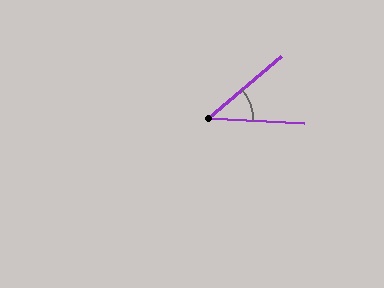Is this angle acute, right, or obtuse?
It is acute.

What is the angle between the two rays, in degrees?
Approximately 43 degrees.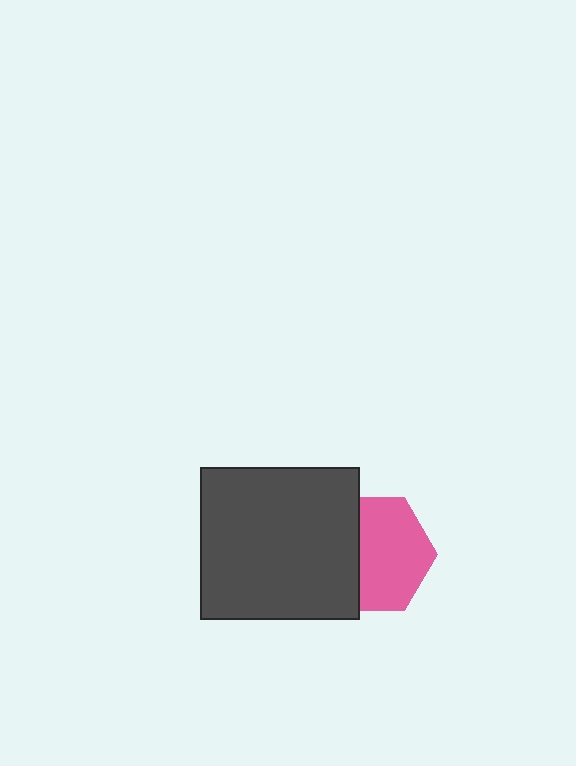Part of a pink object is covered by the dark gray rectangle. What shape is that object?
It is a hexagon.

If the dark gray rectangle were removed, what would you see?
You would see the complete pink hexagon.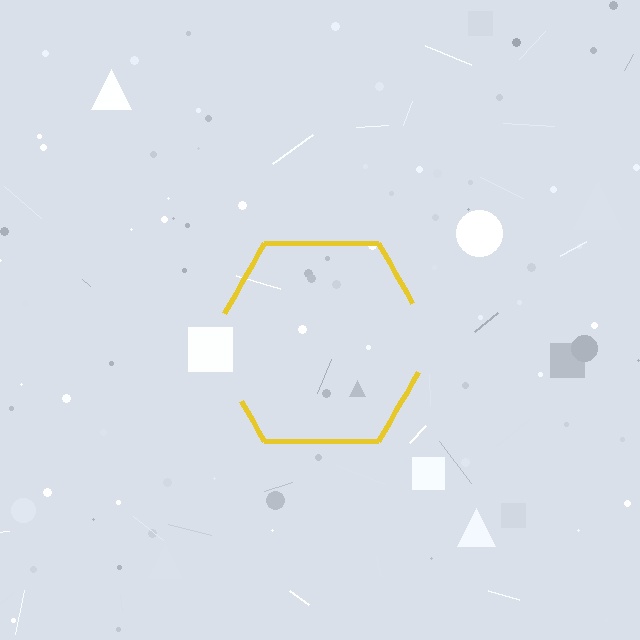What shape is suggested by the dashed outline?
The dashed outline suggests a hexagon.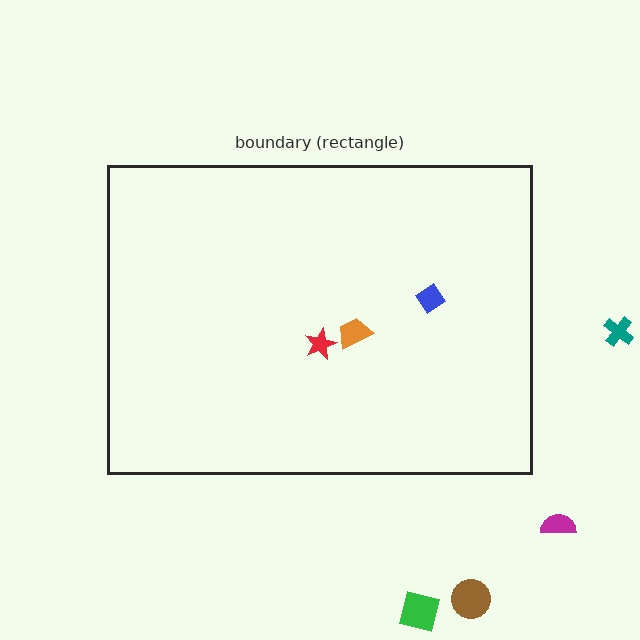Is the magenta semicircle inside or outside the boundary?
Outside.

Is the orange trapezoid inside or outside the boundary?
Inside.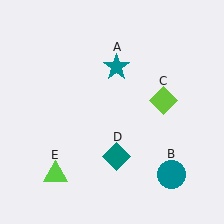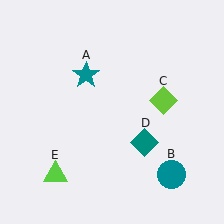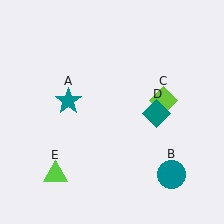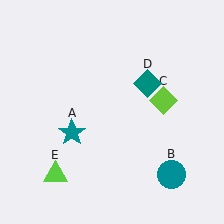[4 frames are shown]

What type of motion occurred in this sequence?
The teal star (object A), teal diamond (object D) rotated counterclockwise around the center of the scene.